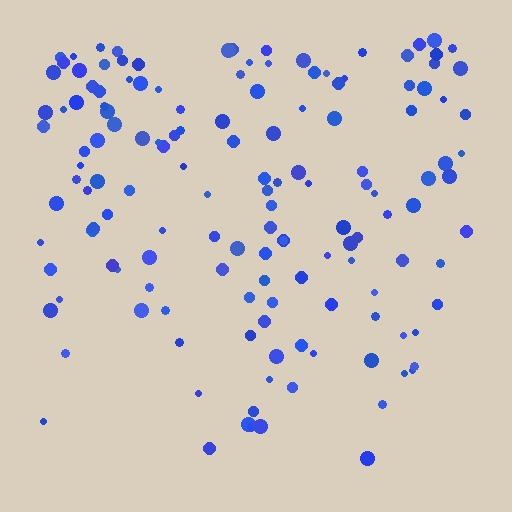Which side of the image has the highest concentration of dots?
The top.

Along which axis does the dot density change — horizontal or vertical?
Vertical.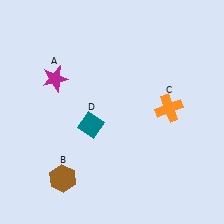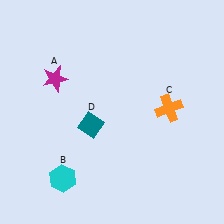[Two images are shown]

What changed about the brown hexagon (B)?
In Image 1, B is brown. In Image 2, it changed to cyan.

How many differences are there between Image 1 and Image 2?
There is 1 difference between the two images.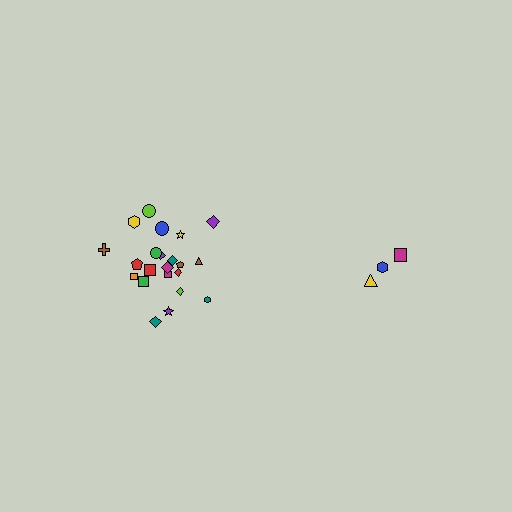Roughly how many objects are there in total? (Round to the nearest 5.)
Roughly 25 objects in total.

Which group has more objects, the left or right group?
The left group.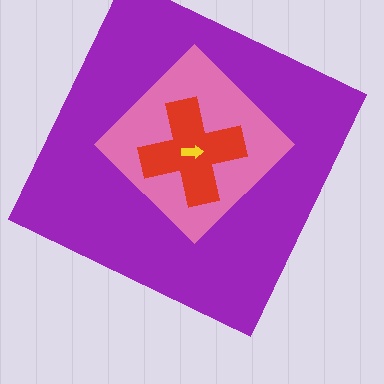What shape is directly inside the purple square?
The pink diamond.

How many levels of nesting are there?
4.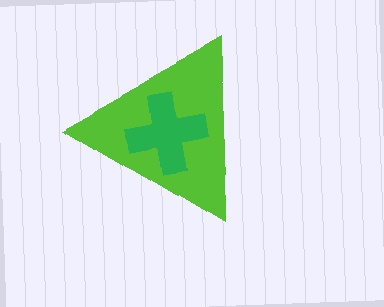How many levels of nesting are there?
2.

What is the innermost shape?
The green cross.